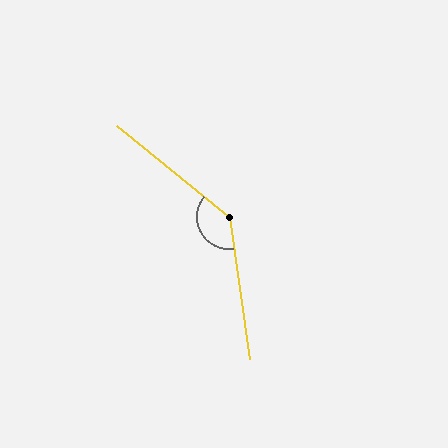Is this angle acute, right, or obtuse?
It is obtuse.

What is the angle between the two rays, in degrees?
Approximately 137 degrees.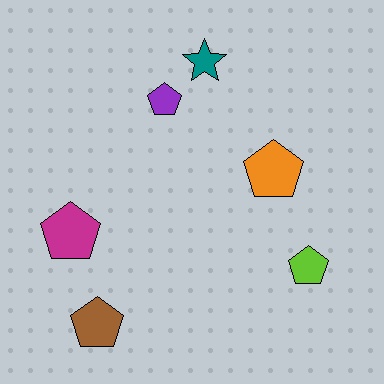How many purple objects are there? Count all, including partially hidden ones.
There is 1 purple object.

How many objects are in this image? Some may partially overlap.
There are 6 objects.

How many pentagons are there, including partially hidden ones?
There are 5 pentagons.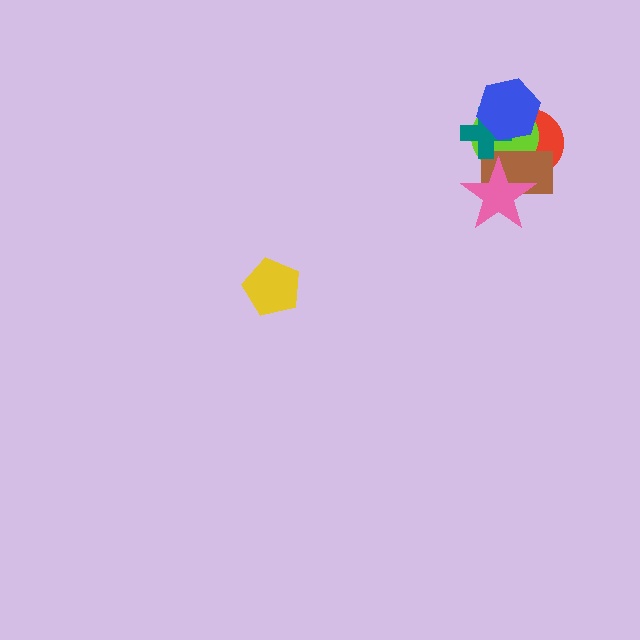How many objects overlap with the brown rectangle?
4 objects overlap with the brown rectangle.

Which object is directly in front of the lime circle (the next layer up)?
The brown rectangle is directly in front of the lime circle.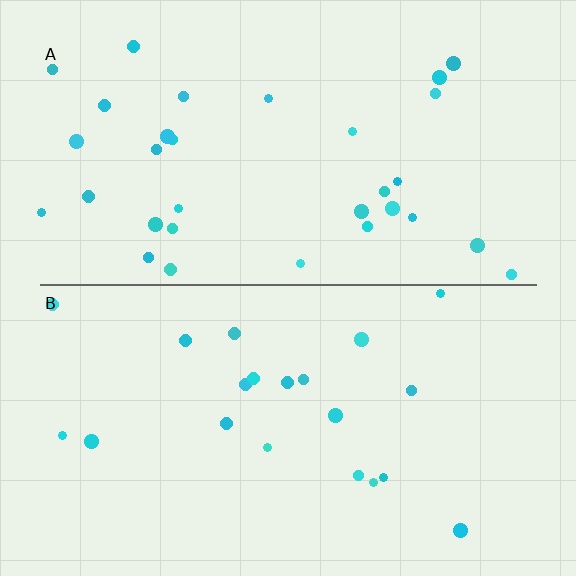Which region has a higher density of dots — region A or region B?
A (the top).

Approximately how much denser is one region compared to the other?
Approximately 1.6× — region A over region B.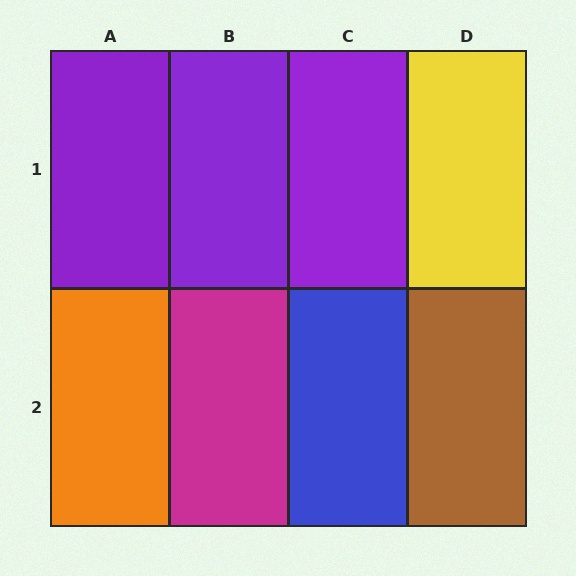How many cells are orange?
1 cell is orange.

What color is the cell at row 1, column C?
Purple.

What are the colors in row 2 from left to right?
Orange, magenta, blue, brown.